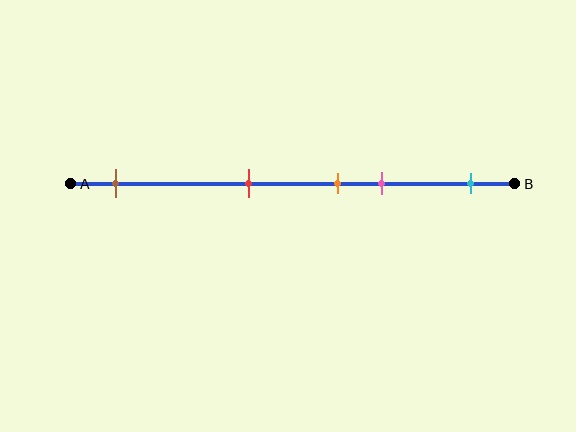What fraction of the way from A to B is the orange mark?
The orange mark is approximately 60% (0.6) of the way from A to B.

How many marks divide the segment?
There are 5 marks dividing the segment.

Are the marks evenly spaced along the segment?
No, the marks are not evenly spaced.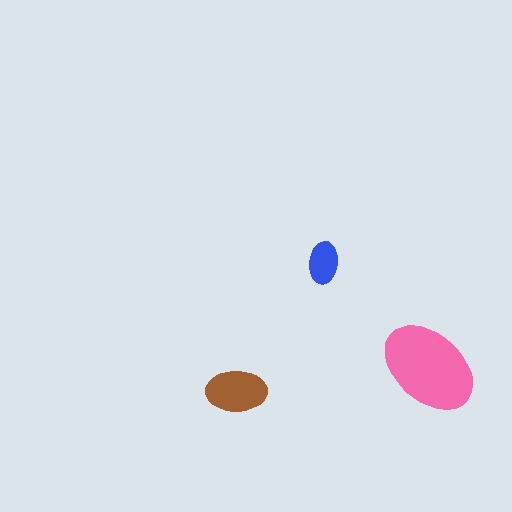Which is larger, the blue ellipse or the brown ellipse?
The brown one.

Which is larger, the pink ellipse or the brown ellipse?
The pink one.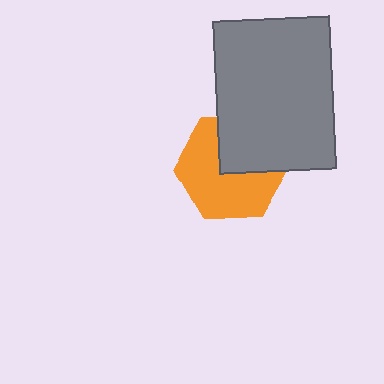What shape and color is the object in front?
The object in front is a gray rectangle.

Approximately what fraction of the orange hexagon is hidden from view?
Roughly 38% of the orange hexagon is hidden behind the gray rectangle.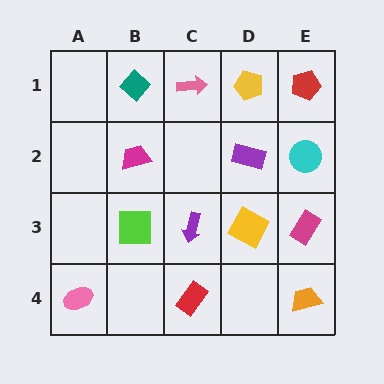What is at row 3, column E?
A magenta rectangle.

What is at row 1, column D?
A yellow pentagon.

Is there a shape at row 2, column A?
No, that cell is empty.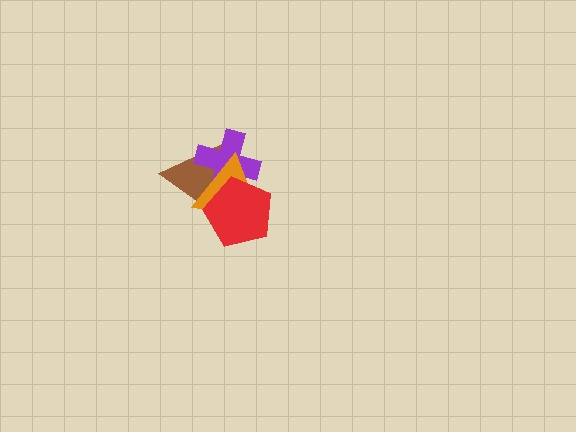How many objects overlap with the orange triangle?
3 objects overlap with the orange triangle.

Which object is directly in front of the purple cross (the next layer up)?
The orange triangle is directly in front of the purple cross.